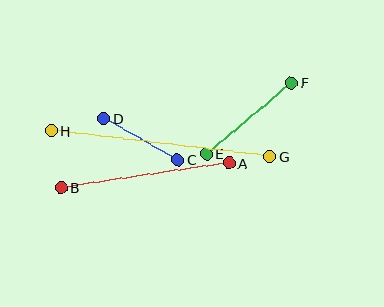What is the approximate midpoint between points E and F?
The midpoint is at approximately (249, 118) pixels.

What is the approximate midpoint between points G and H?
The midpoint is at approximately (160, 144) pixels.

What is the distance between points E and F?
The distance is approximately 111 pixels.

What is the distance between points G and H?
The distance is approximately 220 pixels.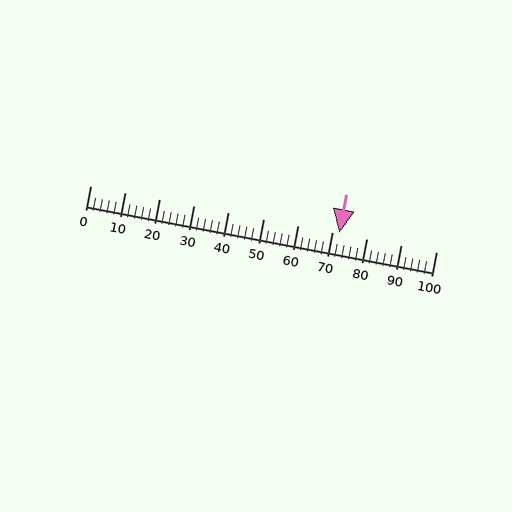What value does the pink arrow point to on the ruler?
The pink arrow points to approximately 72.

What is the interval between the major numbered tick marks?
The major tick marks are spaced 10 units apart.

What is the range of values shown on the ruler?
The ruler shows values from 0 to 100.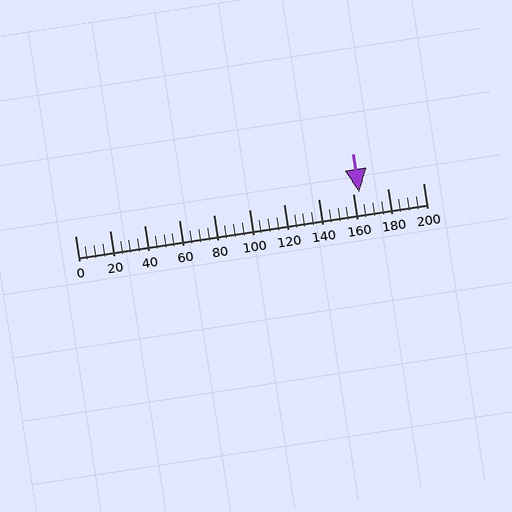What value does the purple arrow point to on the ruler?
The purple arrow points to approximately 163.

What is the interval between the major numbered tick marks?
The major tick marks are spaced 20 units apart.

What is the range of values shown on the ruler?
The ruler shows values from 0 to 200.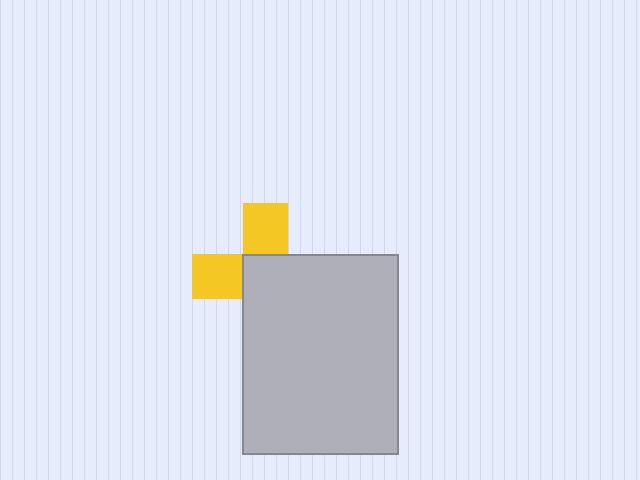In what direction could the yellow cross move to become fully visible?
The yellow cross could move toward the upper-left. That would shift it out from behind the light gray rectangle entirely.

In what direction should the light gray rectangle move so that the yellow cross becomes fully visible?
The light gray rectangle should move toward the lower-right. That is the shortest direction to clear the overlap and leave the yellow cross fully visible.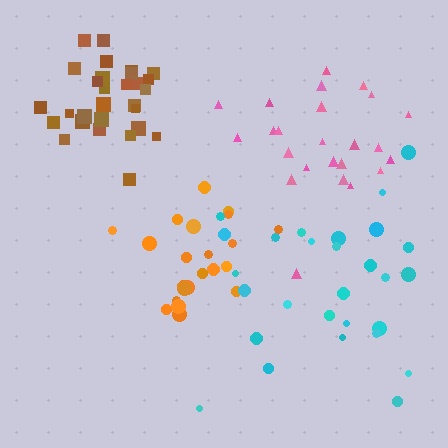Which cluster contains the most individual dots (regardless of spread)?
Brown (29).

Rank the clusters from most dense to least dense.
brown, orange, pink, cyan.